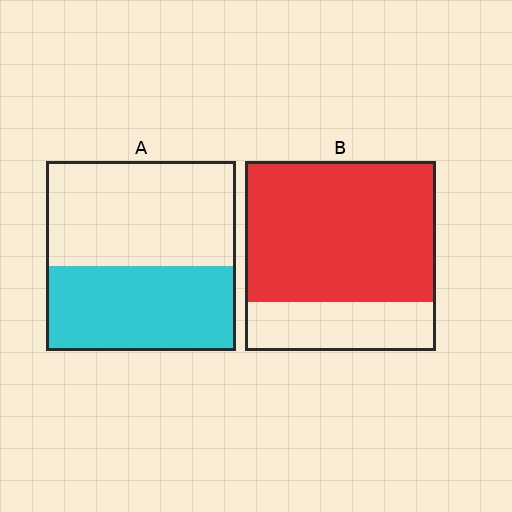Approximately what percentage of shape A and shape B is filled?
A is approximately 45% and B is approximately 75%.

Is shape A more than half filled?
No.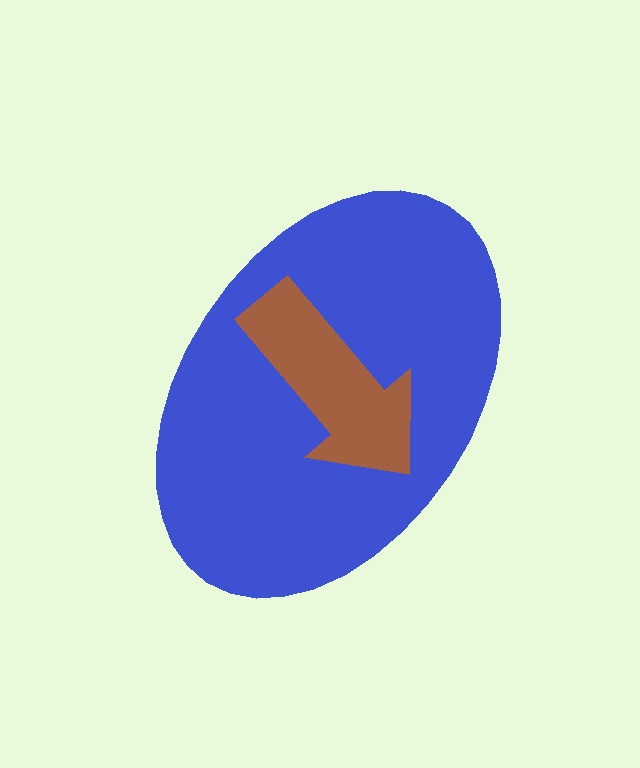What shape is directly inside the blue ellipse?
The brown arrow.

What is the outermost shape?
The blue ellipse.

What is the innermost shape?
The brown arrow.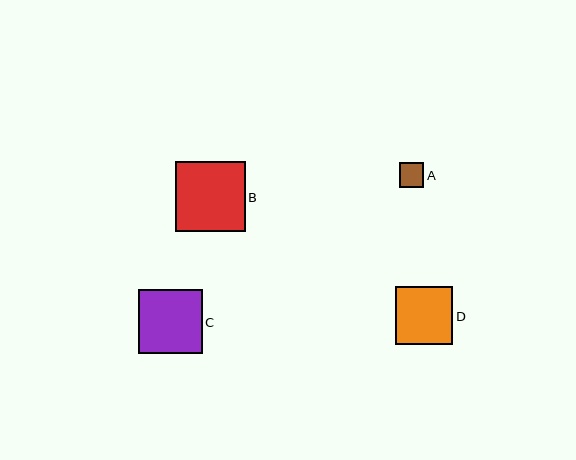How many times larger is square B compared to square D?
Square B is approximately 1.2 times the size of square D.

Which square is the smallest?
Square A is the smallest with a size of approximately 24 pixels.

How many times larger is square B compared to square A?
Square B is approximately 2.8 times the size of square A.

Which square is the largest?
Square B is the largest with a size of approximately 70 pixels.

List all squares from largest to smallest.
From largest to smallest: B, C, D, A.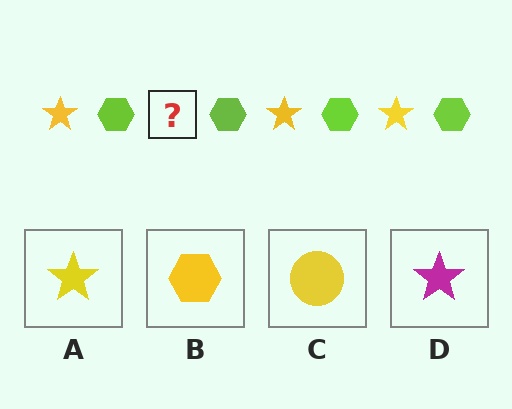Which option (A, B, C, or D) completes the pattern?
A.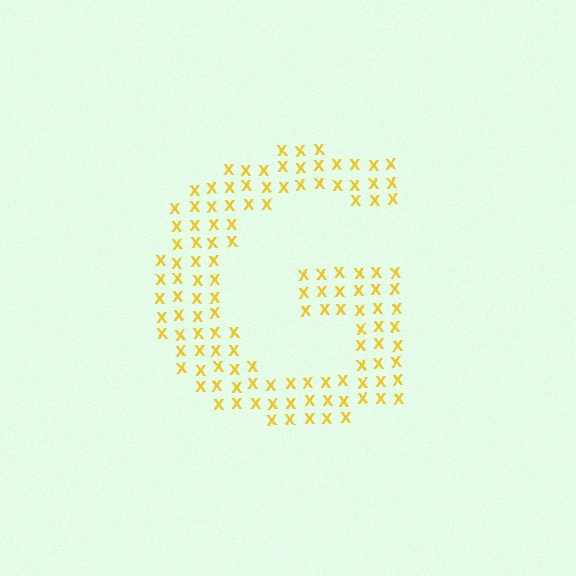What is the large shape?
The large shape is the letter G.